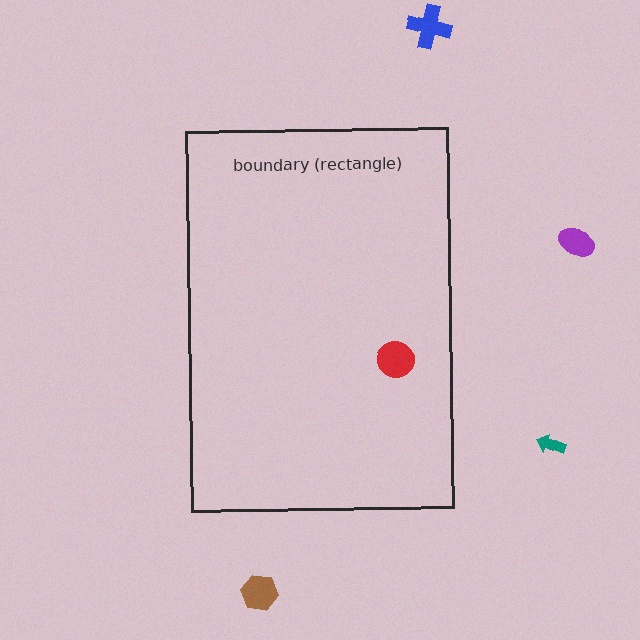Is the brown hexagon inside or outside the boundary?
Outside.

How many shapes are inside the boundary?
1 inside, 4 outside.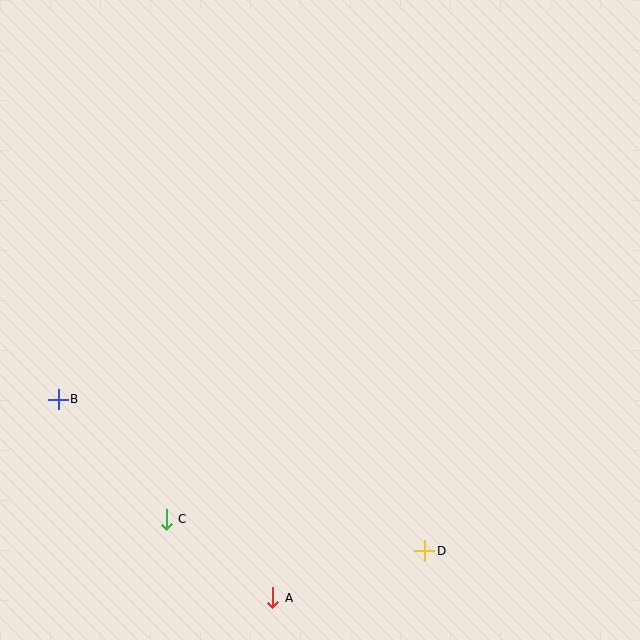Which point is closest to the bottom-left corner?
Point C is closest to the bottom-left corner.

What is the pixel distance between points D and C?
The distance between D and C is 260 pixels.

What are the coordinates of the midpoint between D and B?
The midpoint between D and B is at (241, 475).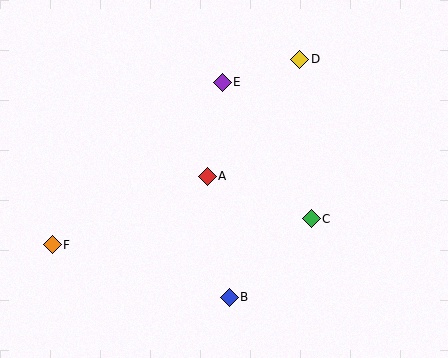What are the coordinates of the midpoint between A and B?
The midpoint between A and B is at (218, 237).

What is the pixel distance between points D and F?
The distance between D and F is 309 pixels.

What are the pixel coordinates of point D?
Point D is at (300, 59).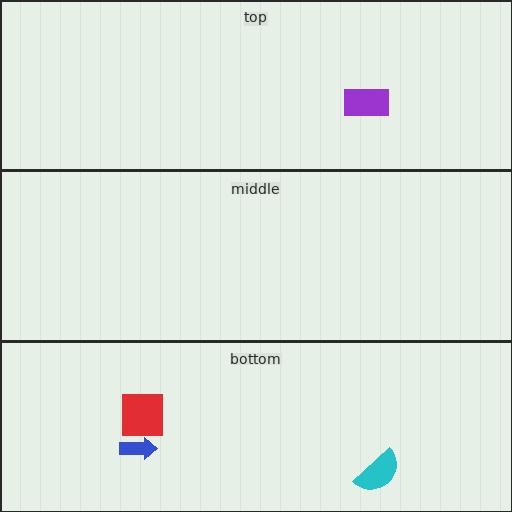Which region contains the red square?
The bottom region.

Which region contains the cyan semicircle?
The bottom region.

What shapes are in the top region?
The purple rectangle.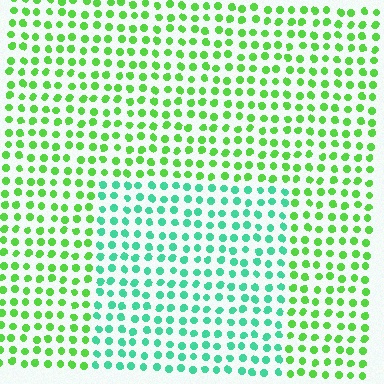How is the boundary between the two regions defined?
The boundary is defined purely by a slight shift in hue (about 44 degrees). Spacing, size, and orientation are identical on both sides.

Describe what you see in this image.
The image is filled with small lime elements in a uniform arrangement. A rectangle-shaped region is visible where the elements are tinted to a slightly different hue, forming a subtle color boundary.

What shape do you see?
I see a rectangle.